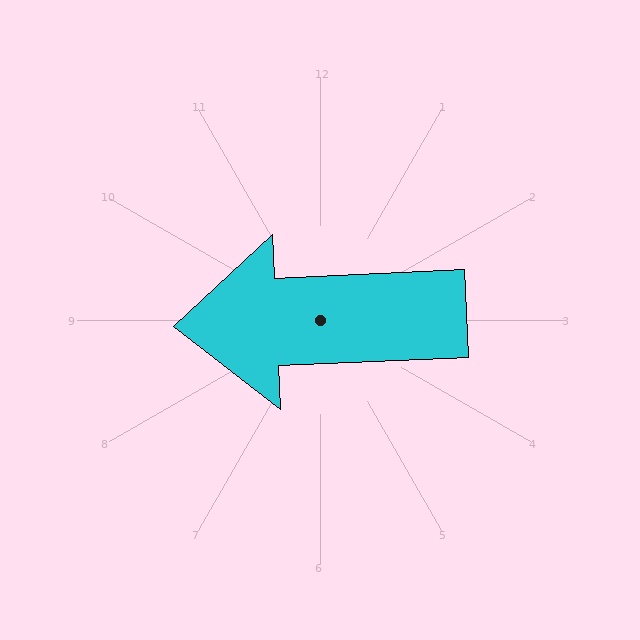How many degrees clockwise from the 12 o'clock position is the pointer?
Approximately 267 degrees.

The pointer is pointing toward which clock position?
Roughly 9 o'clock.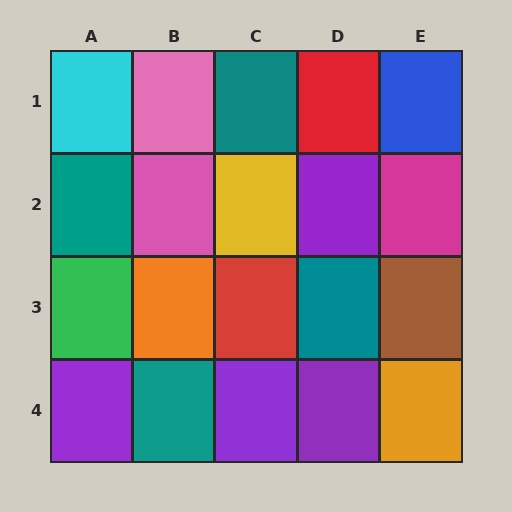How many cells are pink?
2 cells are pink.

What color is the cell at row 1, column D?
Red.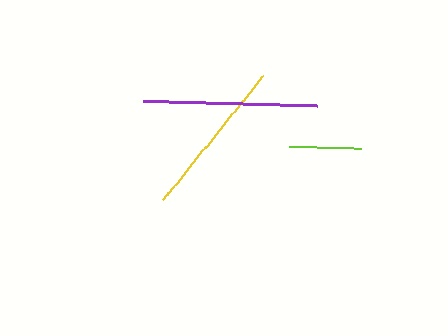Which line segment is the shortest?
The lime line is the shortest at approximately 72 pixels.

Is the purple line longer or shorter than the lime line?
The purple line is longer than the lime line.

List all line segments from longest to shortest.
From longest to shortest: purple, yellow, lime.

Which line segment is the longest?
The purple line is the longest at approximately 174 pixels.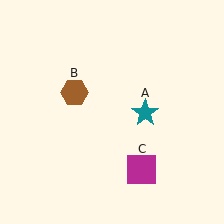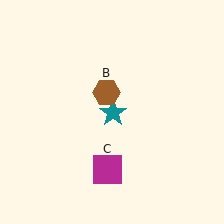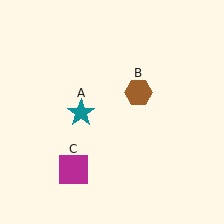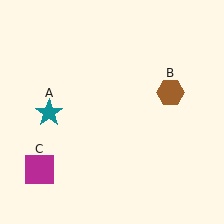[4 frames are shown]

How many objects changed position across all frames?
3 objects changed position: teal star (object A), brown hexagon (object B), magenta square (object C).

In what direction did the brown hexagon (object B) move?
The brown hexagon (object B) moved right.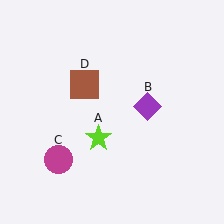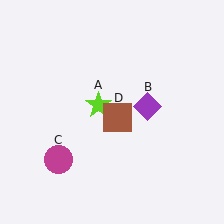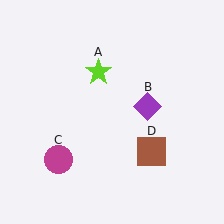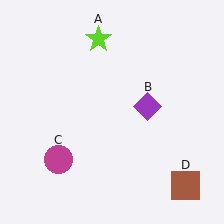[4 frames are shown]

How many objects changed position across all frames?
2 objects changed position: lime star (object A), brown square (object D).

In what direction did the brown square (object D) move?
The brown square (object D) moved down and to the right.